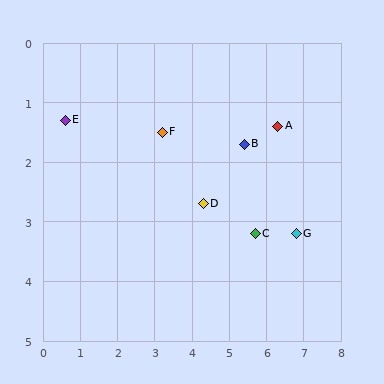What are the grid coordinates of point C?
Point C is at approximately (5.7, 3.2).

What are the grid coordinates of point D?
Point D is at approximately (4.3, 2.7).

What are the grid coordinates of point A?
Point A is at approximately (6.3, 1.4).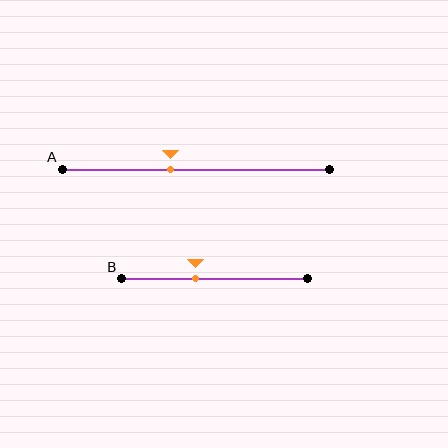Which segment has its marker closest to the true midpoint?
Segment A has its marker closest to the true midpoint.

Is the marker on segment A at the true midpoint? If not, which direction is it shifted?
No, the marker on segment A is shifted to the left by about 10% of the segment length.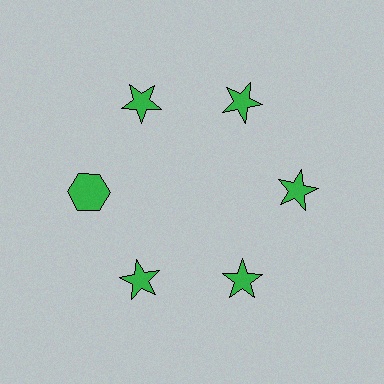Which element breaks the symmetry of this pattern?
The green hexagon at roughly the 9 o'clock position breaks the symmetry. All other shapes are green stars.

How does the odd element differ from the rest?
It has a different shape: hexagon instead of star.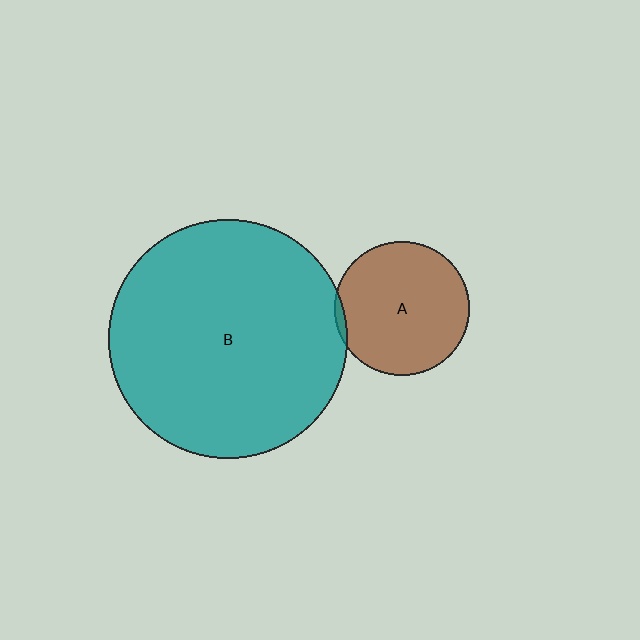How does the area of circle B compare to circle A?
Approximately 3.2 times.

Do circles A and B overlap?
Yes.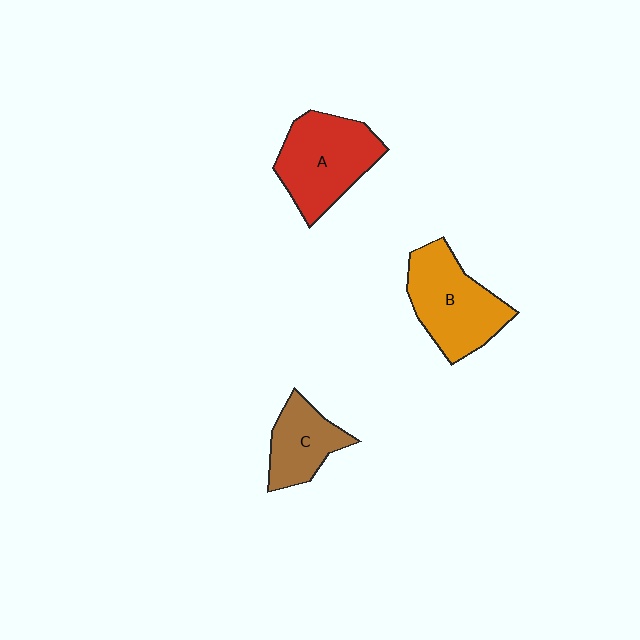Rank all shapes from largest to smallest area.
From largest to smallest: A (red), B (orange), C (brown).